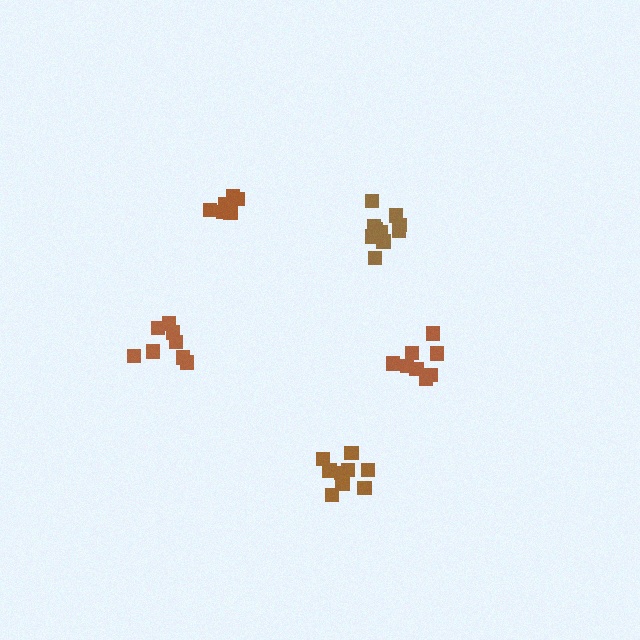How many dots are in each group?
Group 1: 8 dots, Group 2: 8 dots, Group 3: 6 dots, Group 4: 10 dots, Group 5: 11 dots (43 total).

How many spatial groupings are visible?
There are 5 spatial groupings.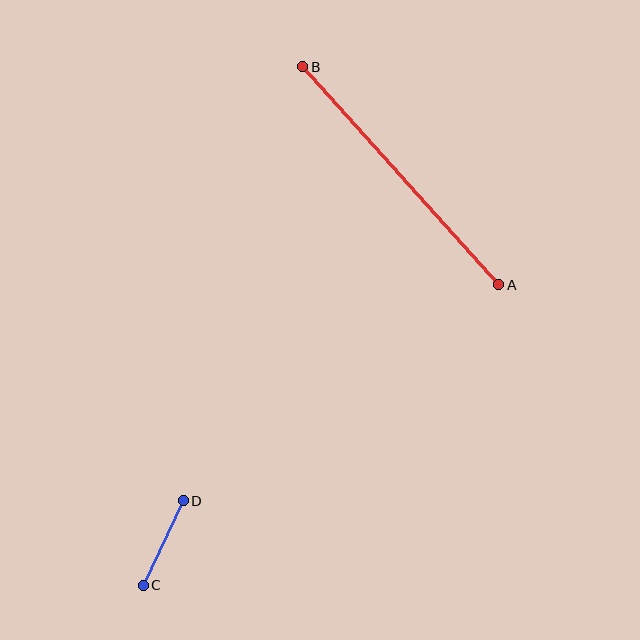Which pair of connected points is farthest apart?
Points A and B are farthest apart.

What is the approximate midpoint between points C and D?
The midpoint is at approximately (163, 543) pixels.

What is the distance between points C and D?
The distance is approximately 94 pixels.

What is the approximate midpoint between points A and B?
The midpoint is at approximately (401, 176) pixels.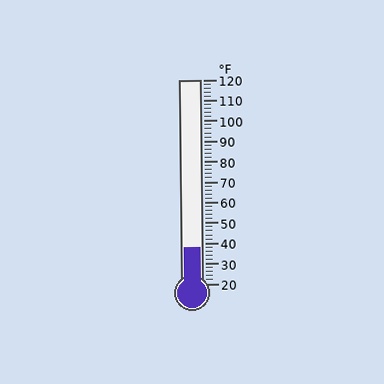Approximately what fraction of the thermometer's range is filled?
The thermometer is filled to approximately 20% of its range.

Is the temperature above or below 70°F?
The temperature is below 70°F.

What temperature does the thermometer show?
The thermometer shows approximately 38°F.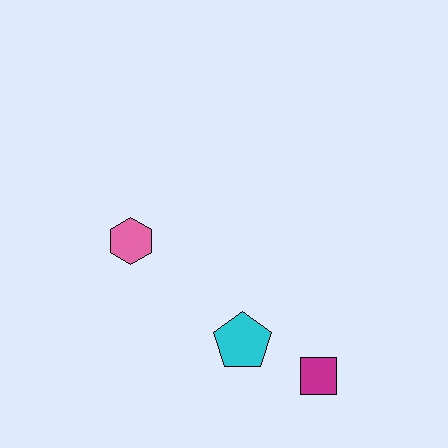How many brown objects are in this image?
There are no brown objects.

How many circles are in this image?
There are no circles.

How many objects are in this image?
There are 3 objects.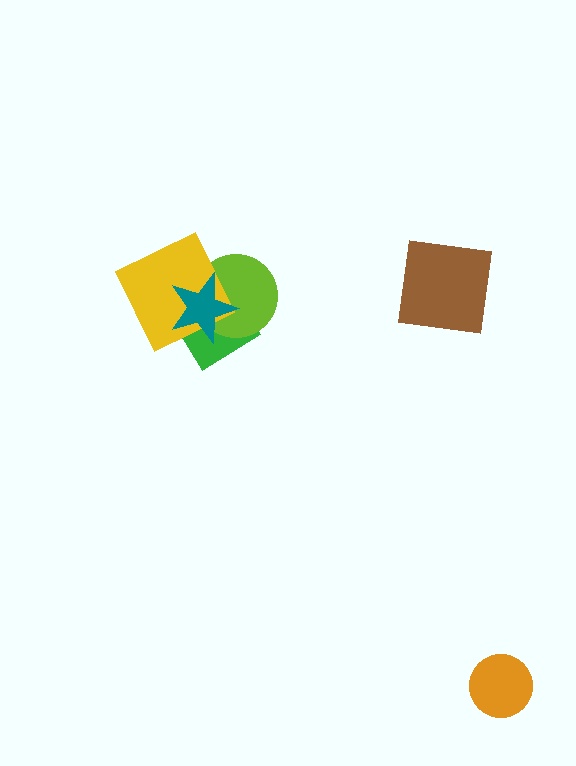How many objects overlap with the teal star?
3 objects overlap with the teal star.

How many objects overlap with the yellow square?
3 objects overlap with the yellow square.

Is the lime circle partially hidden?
Yes, it is partially covered by another shape.